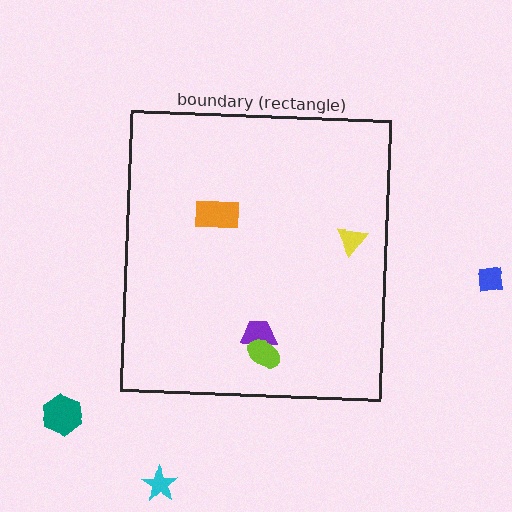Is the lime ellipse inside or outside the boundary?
Inside.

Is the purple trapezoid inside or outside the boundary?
Inside.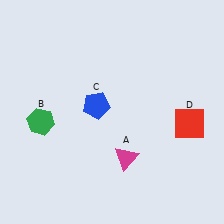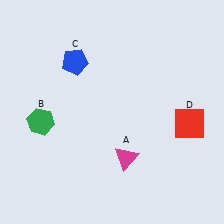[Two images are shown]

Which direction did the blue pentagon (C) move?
The blue pentagon (C) moved up.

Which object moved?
The blue pentagon (C) moved up.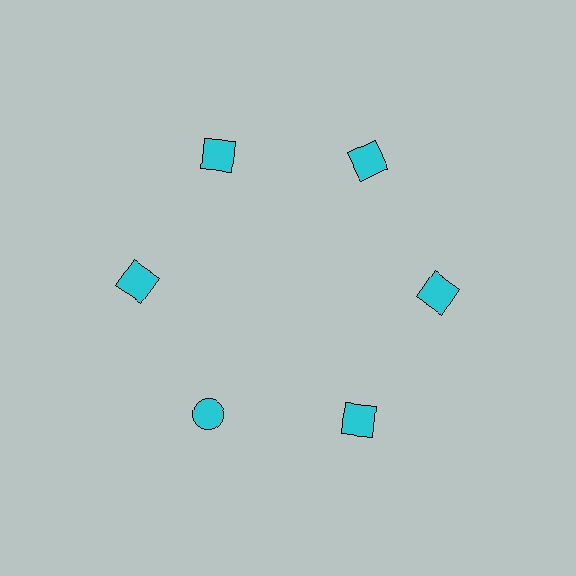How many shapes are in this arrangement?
There are 6 shapes arranged in a ring pattern.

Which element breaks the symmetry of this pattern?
The cyan circle at roughly the 7 o'clock position breaks the symmetry. All other shapes are cyan squares.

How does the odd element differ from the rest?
It has a different shape: circle instead of square.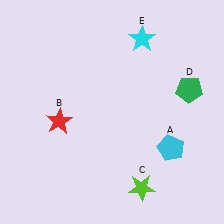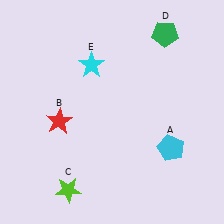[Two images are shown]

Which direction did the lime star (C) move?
The lime star (C) moved left.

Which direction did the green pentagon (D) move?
The green pentagon (D) moved up.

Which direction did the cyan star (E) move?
The cyan star (E) moved left.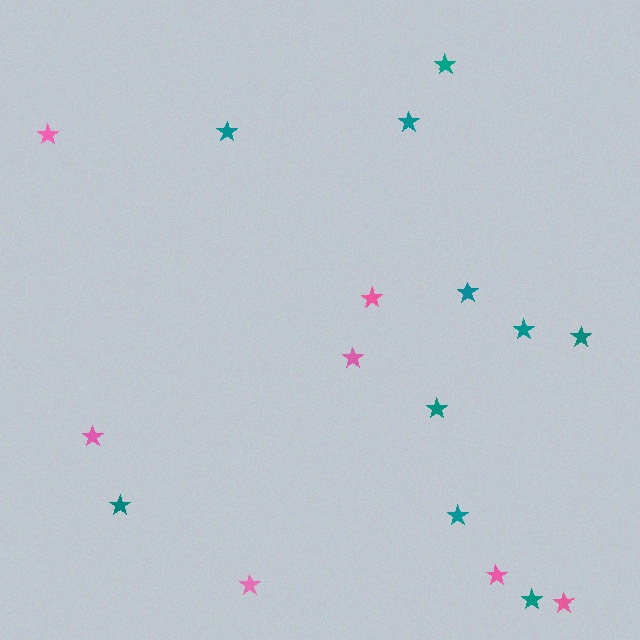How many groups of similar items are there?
There are 2 groups: one group of teal stars (10) and one group of pink stars (7).